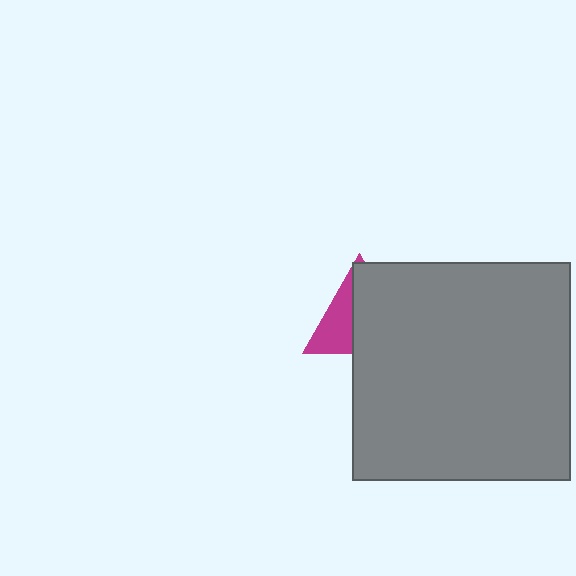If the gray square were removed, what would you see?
You would see the complete magenta triangle.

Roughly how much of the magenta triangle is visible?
A small part of it is visible (roughly 38%).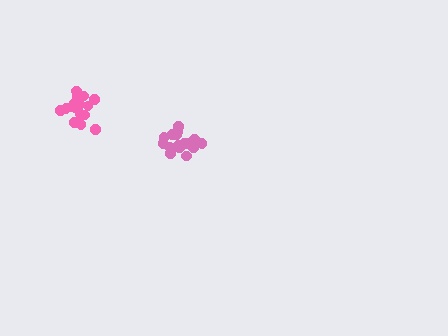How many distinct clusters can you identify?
There are 2 distinct clusters.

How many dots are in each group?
Group 1: 18 dots, Group 2: 17 dots (35 total).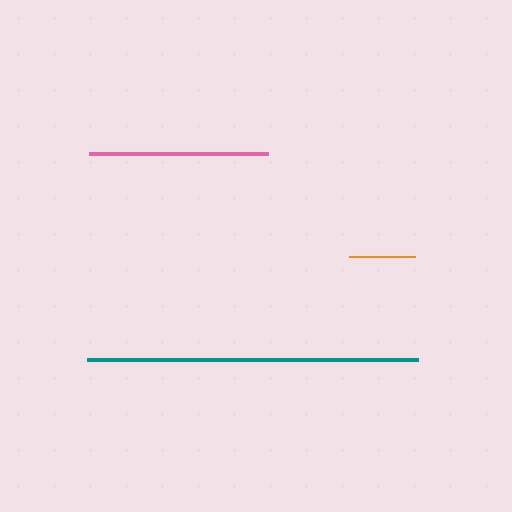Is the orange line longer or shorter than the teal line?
The teal line is longer than the orange line.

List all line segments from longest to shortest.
From longest to shortest: teal, pink, orange.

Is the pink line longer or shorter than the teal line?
The teal line is longer than the pink line.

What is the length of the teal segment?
The teal segment is approximately 331 pixels long.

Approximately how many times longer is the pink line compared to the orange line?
The pink line is approximately 2.7 times the length of the orange line.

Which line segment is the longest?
The teal line is the longest at approximately 331 pixels.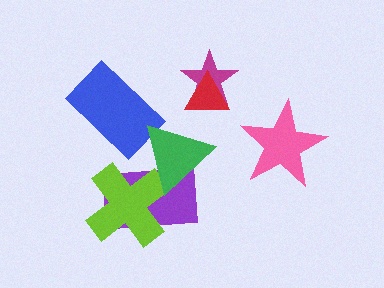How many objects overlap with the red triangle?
1 object overlaps with the red triangle.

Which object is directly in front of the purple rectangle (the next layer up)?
The lime cross is directly in front of the purple rectangle.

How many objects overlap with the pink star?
0 objects overlap with the pink star.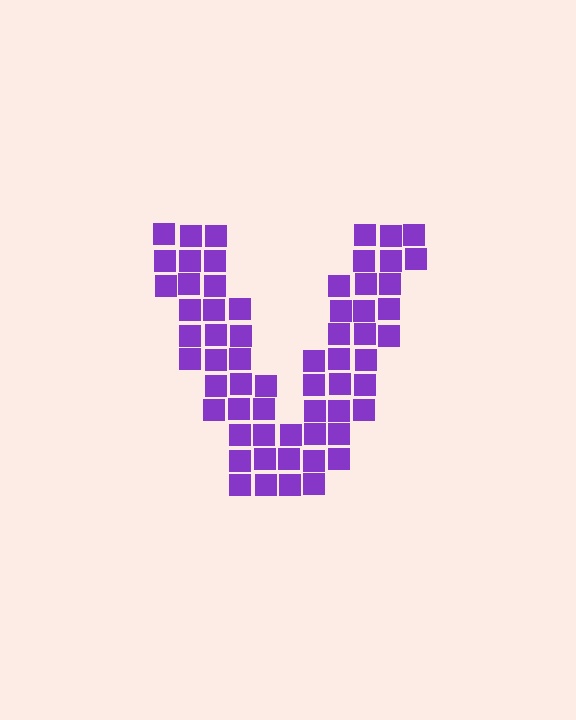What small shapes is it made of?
It is made of small squares.